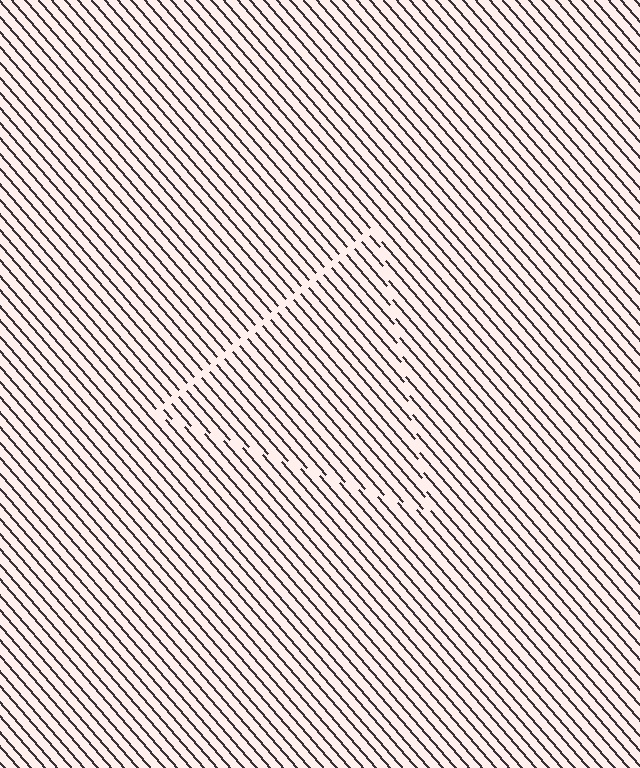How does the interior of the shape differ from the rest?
The interior of the shape contains the same grating, shifted by half a period — the contour is defined by the phase discontinuity where line-ends from the inner and outer gratings abut.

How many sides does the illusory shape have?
3 sides — the line-ends trace a triangle.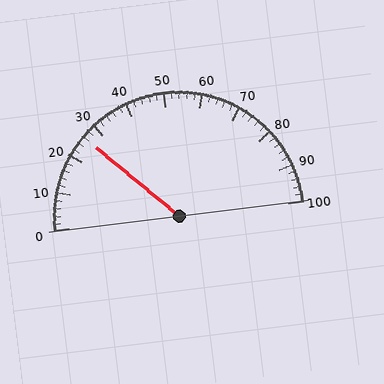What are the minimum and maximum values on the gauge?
The gauge ranges from 0 to 100.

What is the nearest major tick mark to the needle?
The nearest major tick mark is 30.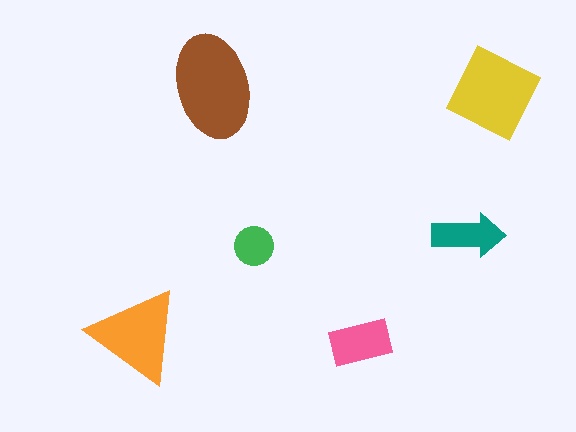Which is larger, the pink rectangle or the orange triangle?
The orange triangle.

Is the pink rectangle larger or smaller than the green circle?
Larger.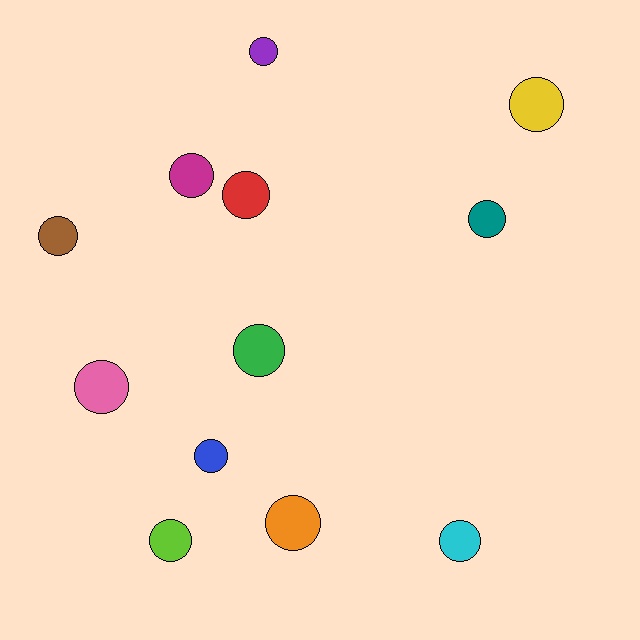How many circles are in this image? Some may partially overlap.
There are 12 circles.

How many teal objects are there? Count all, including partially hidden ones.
There is 1 teal object.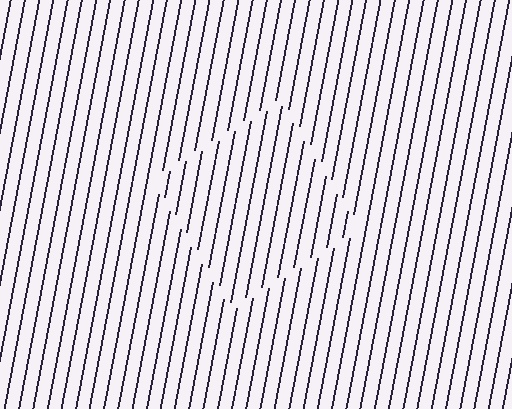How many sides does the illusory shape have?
4 sides — the line-ends trace a square.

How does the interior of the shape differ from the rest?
The interior of the shape contains the same grating, shifted by half a period — the contour is defined by the phase discontinuity where line-ends from the inner and outer gratings abut.